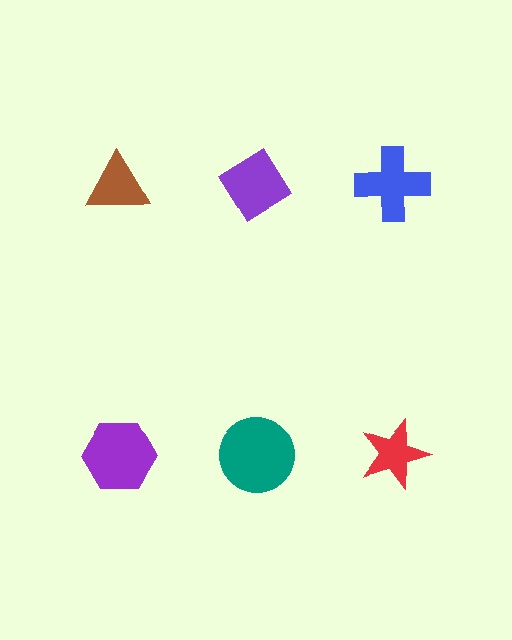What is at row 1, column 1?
A brown triangle.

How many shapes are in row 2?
3 shapes.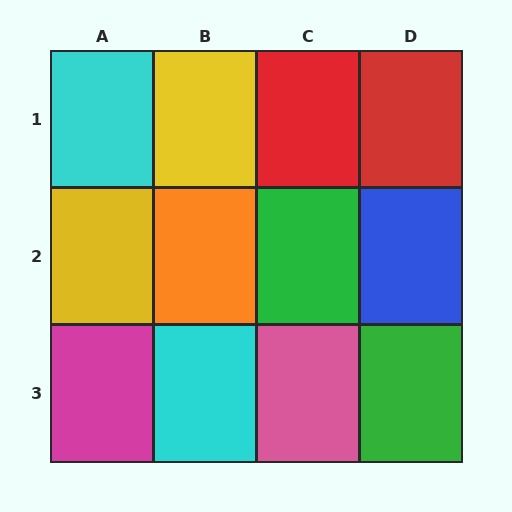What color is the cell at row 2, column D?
Blue.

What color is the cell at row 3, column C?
Pink.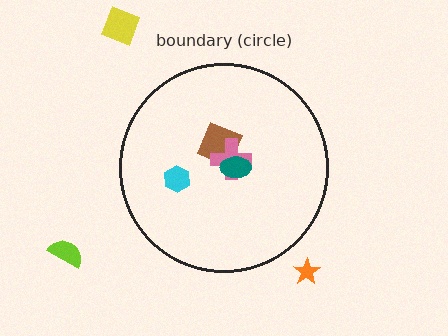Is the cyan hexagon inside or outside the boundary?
Inside.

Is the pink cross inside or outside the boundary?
Inside.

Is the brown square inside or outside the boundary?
Inside.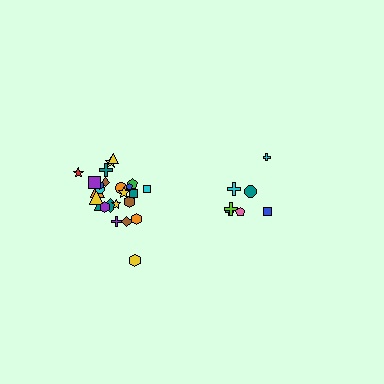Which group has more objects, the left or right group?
The left group.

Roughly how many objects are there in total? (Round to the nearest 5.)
Roughly 30 objects in total.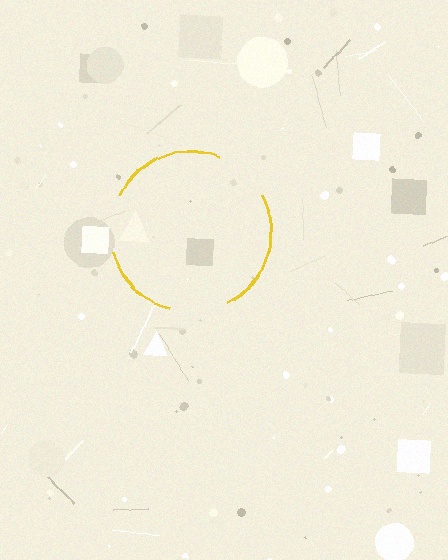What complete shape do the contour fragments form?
The contour fragments form a circle.